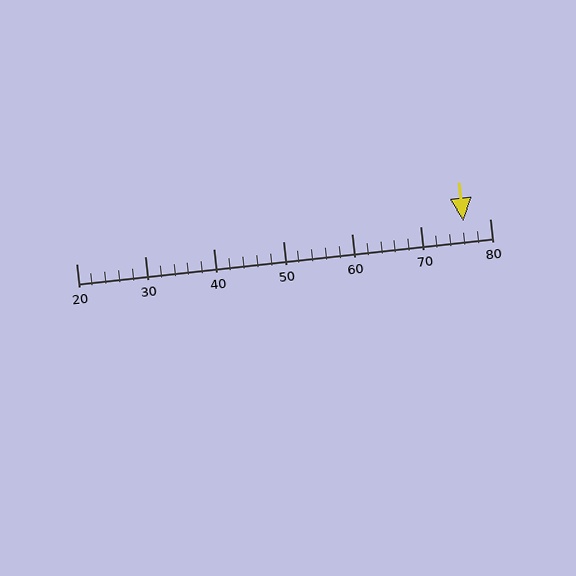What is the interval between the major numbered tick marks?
The major tick marks are spaced 10 units apart.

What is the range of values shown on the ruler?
The ruler shows values from 20 to 80.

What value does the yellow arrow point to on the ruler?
The yellow arrow points to approximately 76.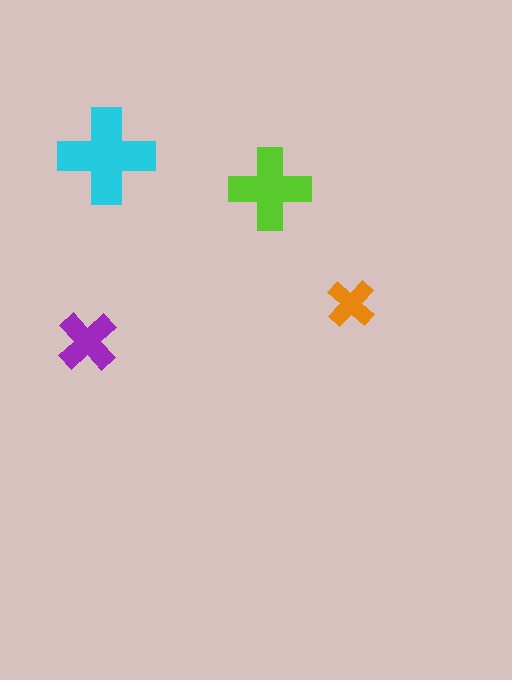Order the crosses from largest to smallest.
the cyan one, the lime one, the purple one, the orange one.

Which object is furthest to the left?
The purple cross is leftmost.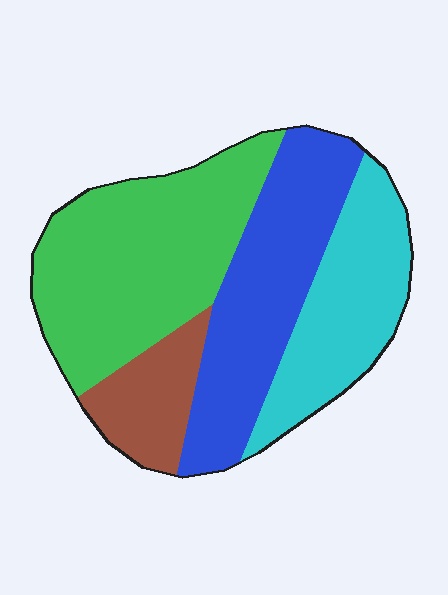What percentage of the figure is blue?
Blue takes up about one quarter (1/4) of the figure.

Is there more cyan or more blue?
Blue.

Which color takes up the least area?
Brown, at roughly 10%.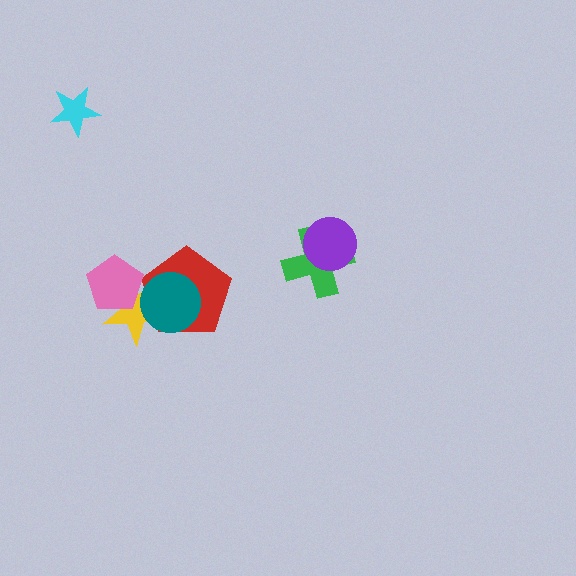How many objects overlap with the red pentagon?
2 objects overlap with the red pentagon.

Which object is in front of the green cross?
The purple circle is in front of the green cross.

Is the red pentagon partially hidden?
Yes, it is partially covered by another shape.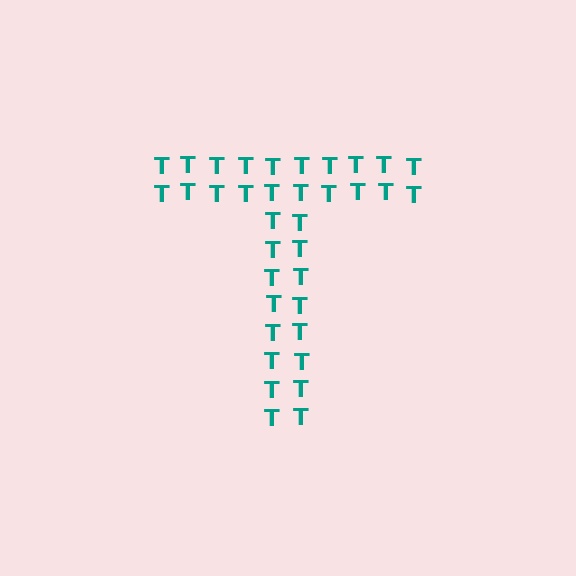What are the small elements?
The small elements are letter T's.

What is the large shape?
The large shape is the letter T.